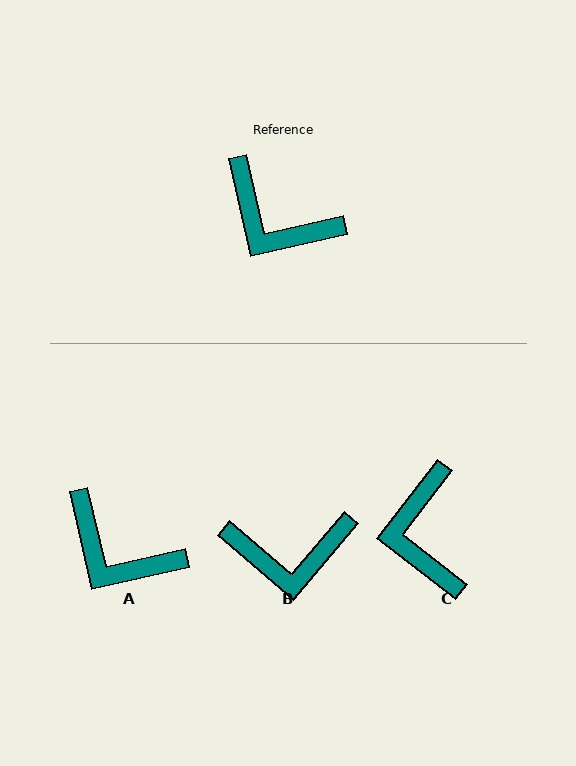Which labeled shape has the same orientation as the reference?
A.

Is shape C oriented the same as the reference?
No, it is off by about 51 degrees.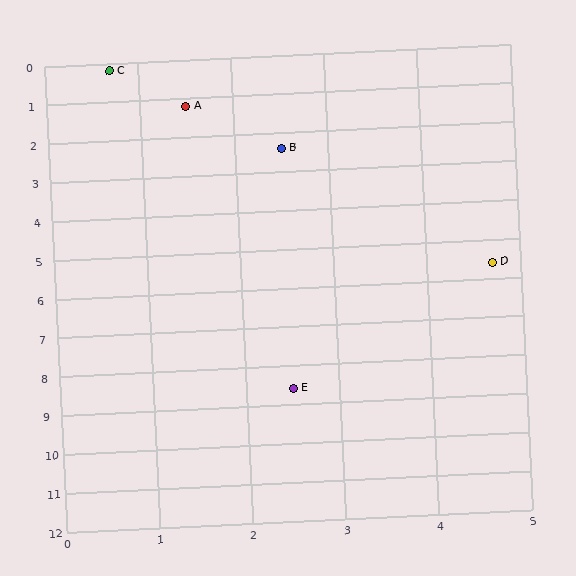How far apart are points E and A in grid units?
Points E and A are about 7.5 grid units apart.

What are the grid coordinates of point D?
Point D is at approximately (4.7, 5.6).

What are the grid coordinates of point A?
Point A is at approximately (1.5, 1.2).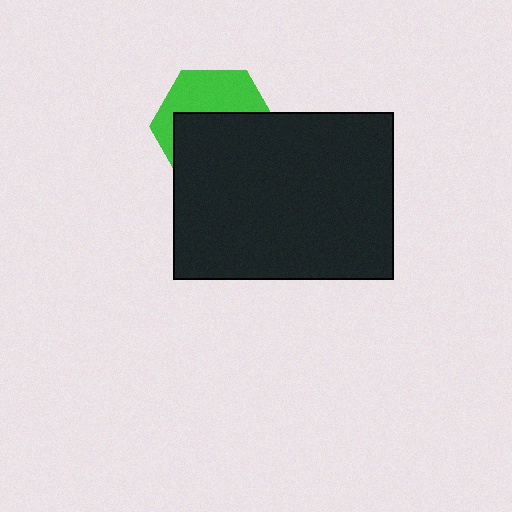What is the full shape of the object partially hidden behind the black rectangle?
The partially hidden object is a green hexagon.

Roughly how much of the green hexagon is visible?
A small part of it is visible (roughly 41%).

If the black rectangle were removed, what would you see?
You would see the complete green hexagon.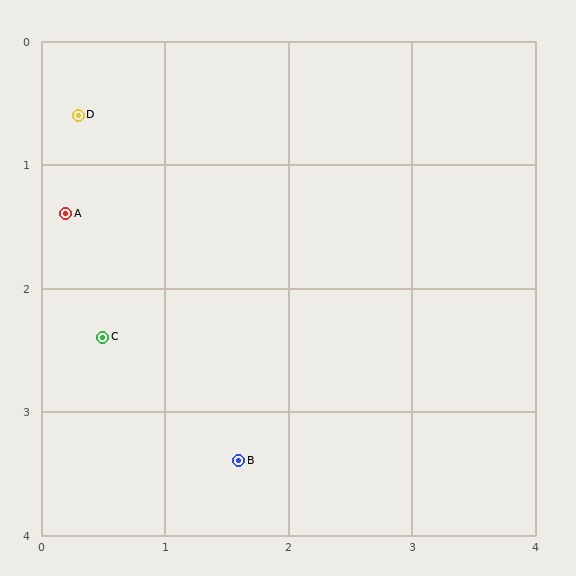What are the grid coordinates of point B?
Point B is at approximately (1.6, 3.4).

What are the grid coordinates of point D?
Point D is at approximately (0.3, 0.6).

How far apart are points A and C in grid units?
Points A and C are about 1.0 grid units apart.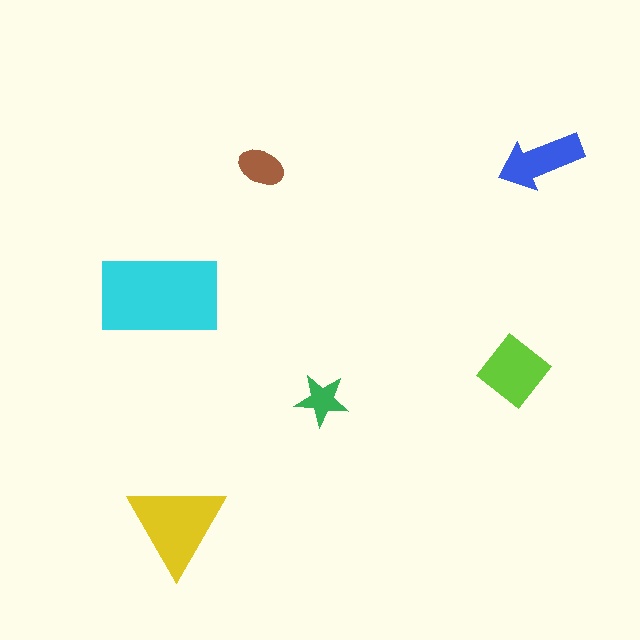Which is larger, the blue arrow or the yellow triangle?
The yellow triangle.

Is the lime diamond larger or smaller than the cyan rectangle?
Smaller.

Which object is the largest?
The cyan rectangle.